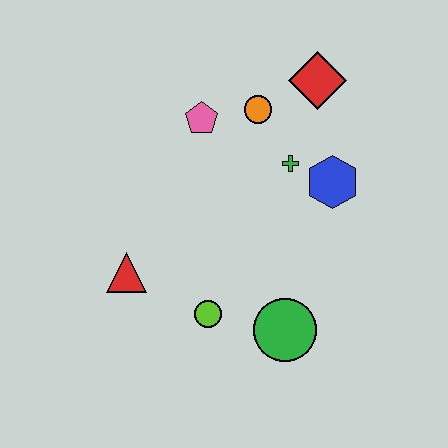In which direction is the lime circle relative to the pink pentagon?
The lime circle is below the pink pentagon.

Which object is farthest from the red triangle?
The red diamond is farthest from the red triangle.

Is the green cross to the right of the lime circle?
Yes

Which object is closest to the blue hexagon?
The green cross is closest to the blue hexagon.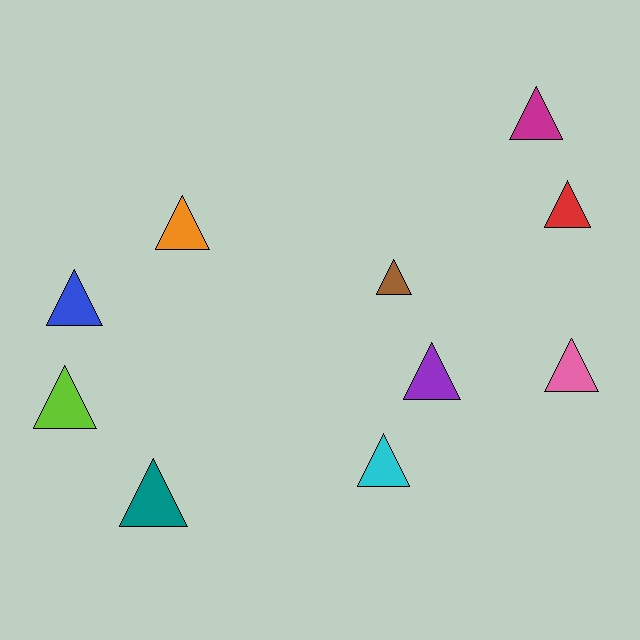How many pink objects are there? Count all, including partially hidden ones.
There is 1 pink object.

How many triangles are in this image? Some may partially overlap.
There are 10 triangles.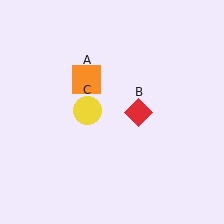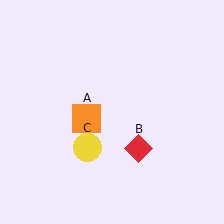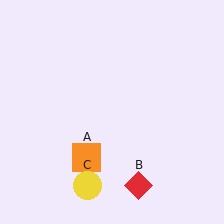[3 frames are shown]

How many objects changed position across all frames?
3 objects changed position: orange square (object A), red diamond (object B), yellow circle (object C).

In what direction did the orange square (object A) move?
The orange square (object A) moved down.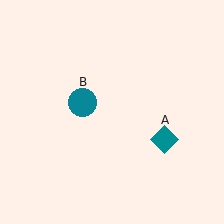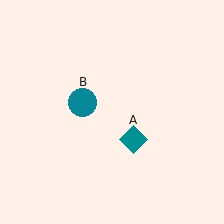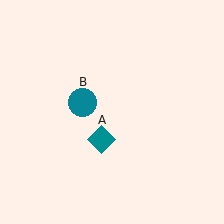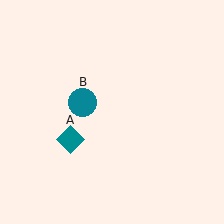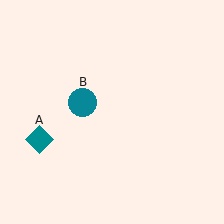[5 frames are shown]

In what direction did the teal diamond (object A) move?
The teal diamond (object A) moved left.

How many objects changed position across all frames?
1 object changed position: teal diamond (object A).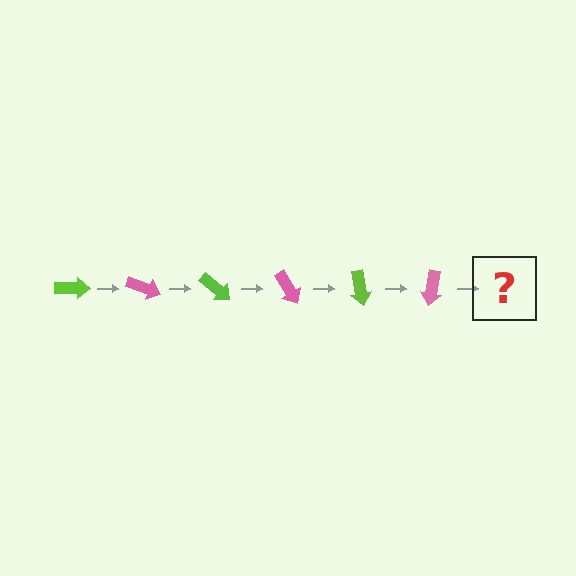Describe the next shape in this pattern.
It should be a lime arrow, rotated 120 degrees from the start.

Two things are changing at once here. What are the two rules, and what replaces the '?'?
The two rules are that it rotates 20 degrees each step and the color cycles through lime and pink. The '?' should be a lime arrow, rotated 120 degrees from the start.